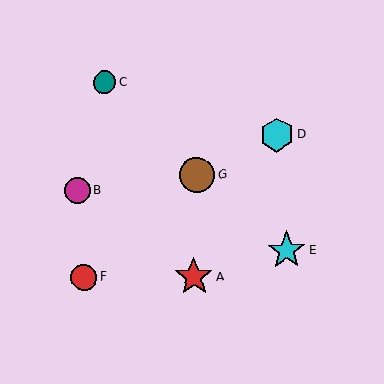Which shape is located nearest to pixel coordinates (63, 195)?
The magenta circle (labeled B) at (77, 190) is nearest to that location.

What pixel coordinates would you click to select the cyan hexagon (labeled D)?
Click at (277, 135) to select the cyan hexagon D.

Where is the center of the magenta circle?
The center of the magenta circle is at (77, 190).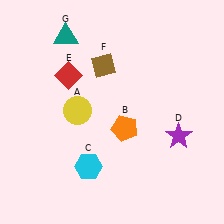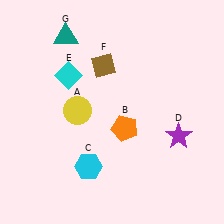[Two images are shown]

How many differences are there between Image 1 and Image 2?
There is 1 difference between the two images.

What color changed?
The diamond (E) changed from red in Image 1 to cyan in Image 2.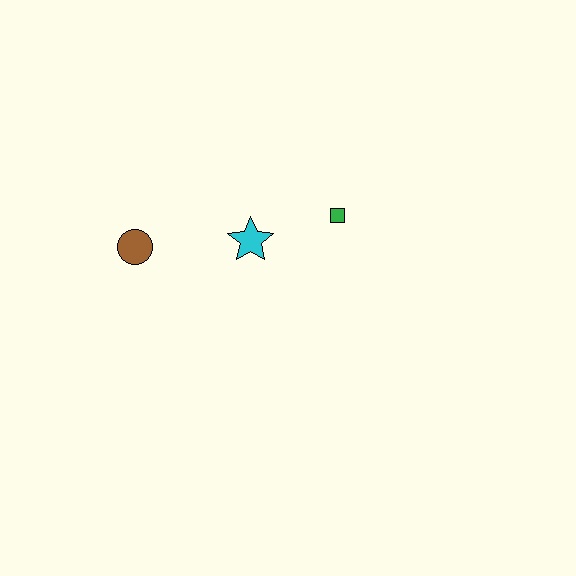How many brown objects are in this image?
There is 1 brown object.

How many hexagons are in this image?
There are no hexagons.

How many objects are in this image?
There are 3 objects.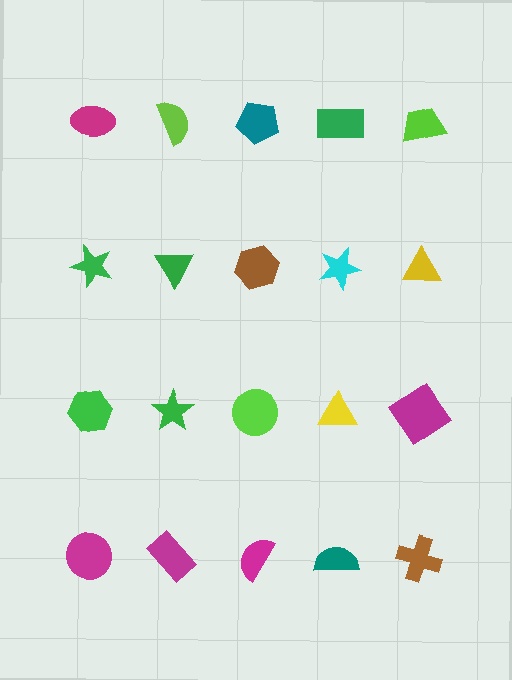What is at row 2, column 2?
A green triangle.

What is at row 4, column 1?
A magenta circle.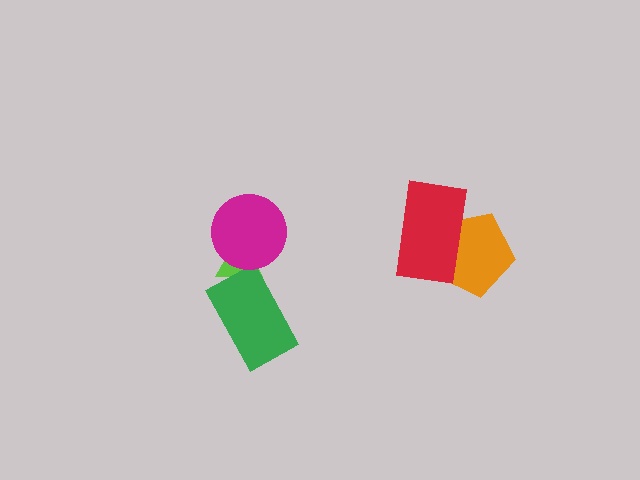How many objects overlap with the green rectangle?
1 object overlaps with the green rectangle.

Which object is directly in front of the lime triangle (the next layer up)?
The green rectangle is directly in front of the lime triangle.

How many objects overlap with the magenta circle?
1 object overlaps with the magenta circle.